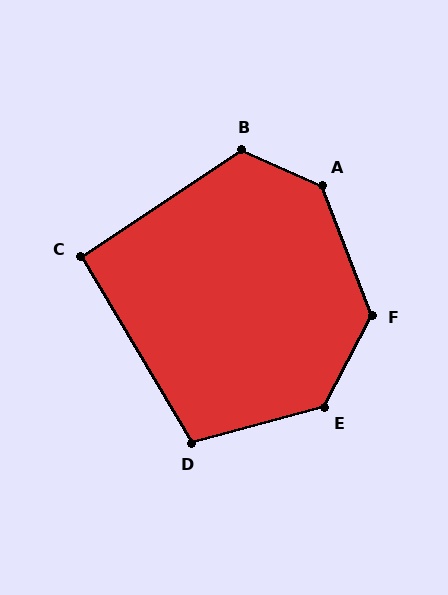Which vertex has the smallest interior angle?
C, at approximately 93 degrees.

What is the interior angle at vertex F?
Approximately 132 degrees (obtuse).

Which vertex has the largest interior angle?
A, at approximately 135 degrees.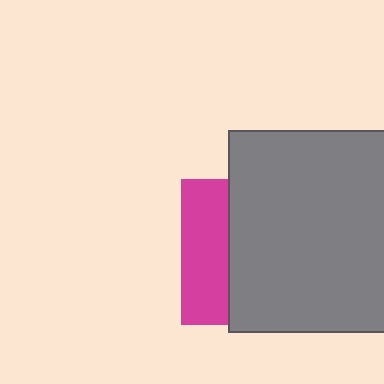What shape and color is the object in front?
The object in front is a gray square.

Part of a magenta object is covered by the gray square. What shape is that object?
It is a square.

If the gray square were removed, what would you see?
You would see the complete magenta square.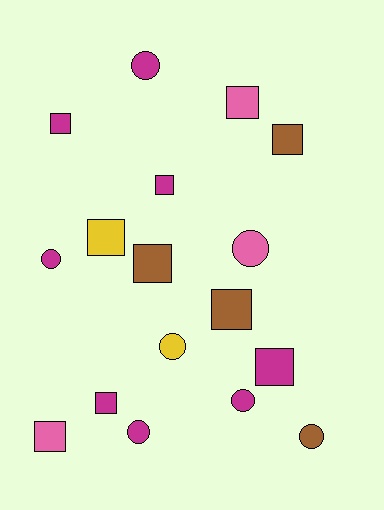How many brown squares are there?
There are 3 brown squares.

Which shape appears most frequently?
Square, with 10 objects.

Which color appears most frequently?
Magenta, with 8 objects.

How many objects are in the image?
There are 17 objects.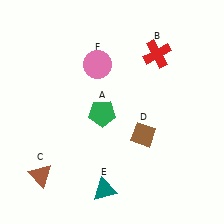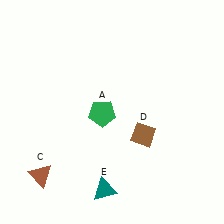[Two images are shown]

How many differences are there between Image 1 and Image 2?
There are 2 differences between the two images.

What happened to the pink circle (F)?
The pink circle (F) was removed in Image 2. It was in the top-left area of Image 1.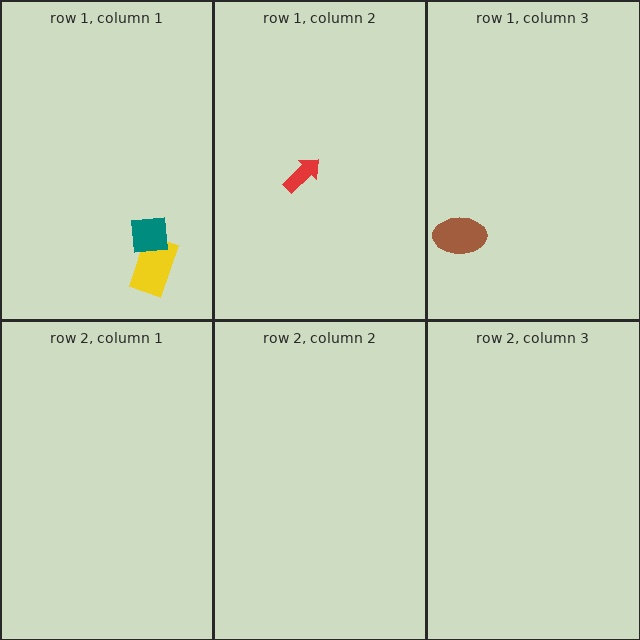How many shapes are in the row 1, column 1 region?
2.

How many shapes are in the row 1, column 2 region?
1.